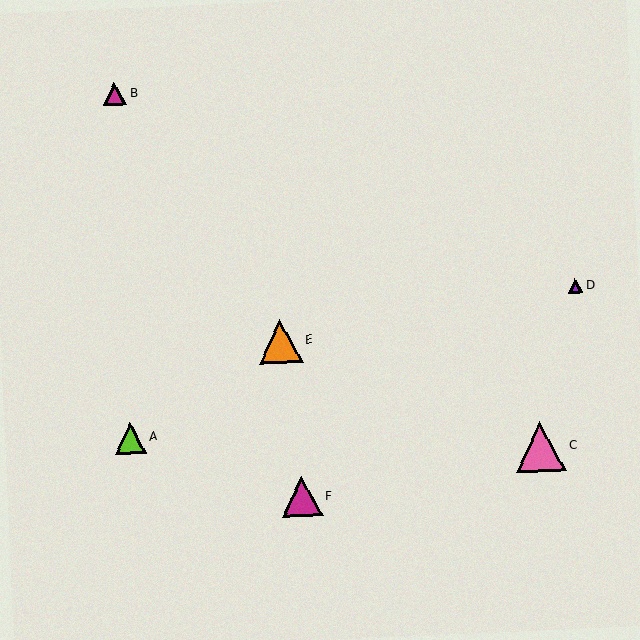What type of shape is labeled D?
Shape D is a purple triangle.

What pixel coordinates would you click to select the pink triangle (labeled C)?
Click at (540, 447) to select the pink triangle C.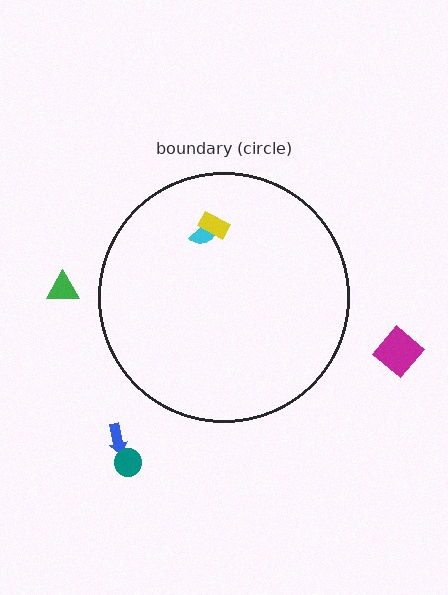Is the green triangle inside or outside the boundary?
Outside.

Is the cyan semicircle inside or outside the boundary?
Inside.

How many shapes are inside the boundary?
2 inside, 4 outside.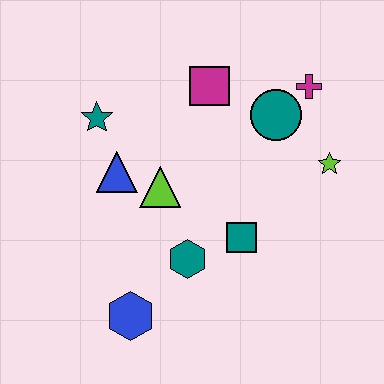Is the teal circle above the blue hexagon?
Yes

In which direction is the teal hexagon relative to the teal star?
The teal hexagon is below the teal star.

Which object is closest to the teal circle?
The magenta cross is closest to the teal circle.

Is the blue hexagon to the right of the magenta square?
No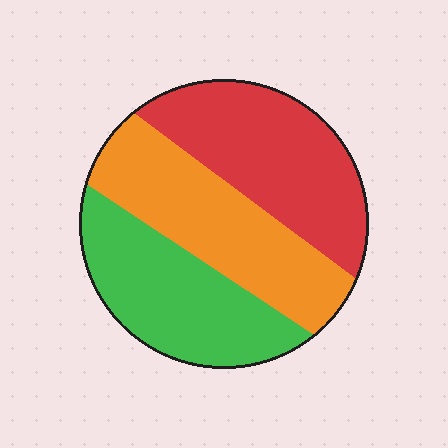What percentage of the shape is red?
Red covers around 35% of the shape.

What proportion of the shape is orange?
Orange covers 34% of the shape.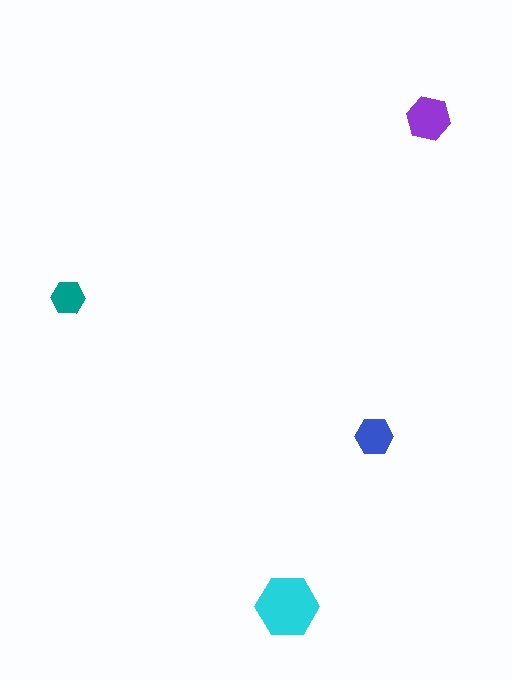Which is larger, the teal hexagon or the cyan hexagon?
The cyan one.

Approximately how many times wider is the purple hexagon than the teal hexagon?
About 1.5 times wider.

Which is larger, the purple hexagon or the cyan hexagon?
The cyan one.